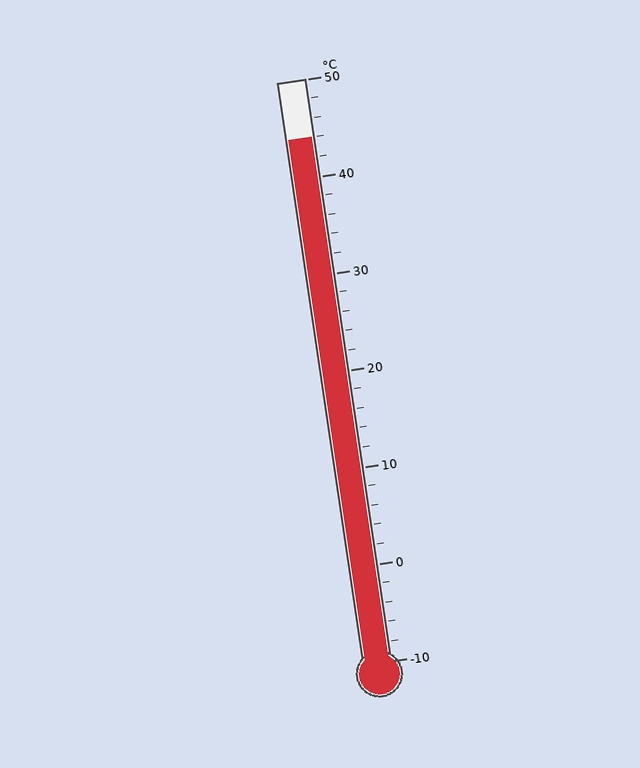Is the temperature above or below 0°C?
The temperature is above 0°C.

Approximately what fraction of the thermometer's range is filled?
The thermometer is filled to approximately 90% of its range.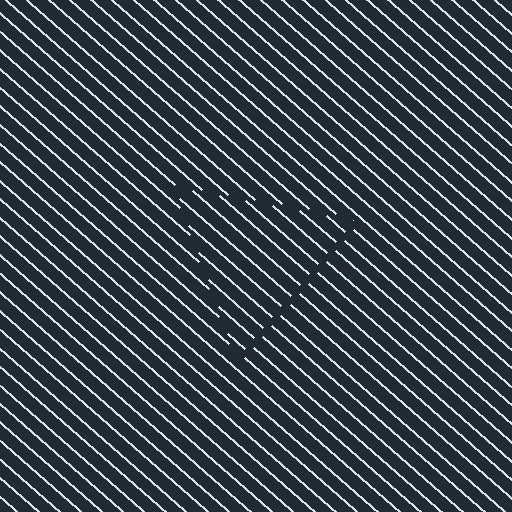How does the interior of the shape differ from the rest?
The interior of the shape contains the same grating, shifted by half a period — the contour is defined by the phase discontinuity where line-ends from the inner and outer gratings abut.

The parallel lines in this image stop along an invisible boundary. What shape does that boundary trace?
An illusory triangle. The interior of the shape contains the same grating, shifted by half a period — the contour is defined by the phase discontinuity where line-ends from the inner and outer gratings abut.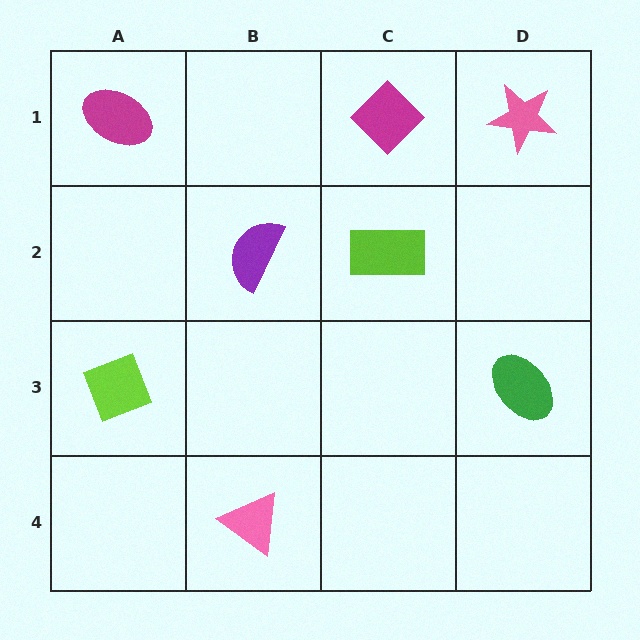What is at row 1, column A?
A magenta ellipse.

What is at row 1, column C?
A magenta diamond.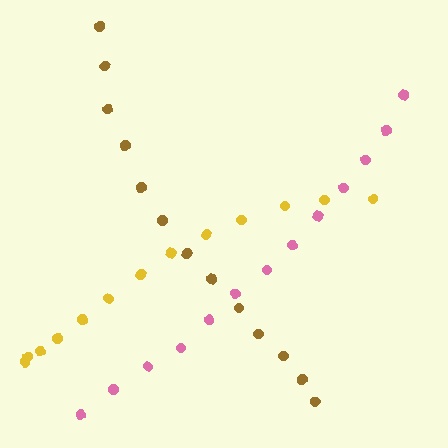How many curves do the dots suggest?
There are 3 distinct paths.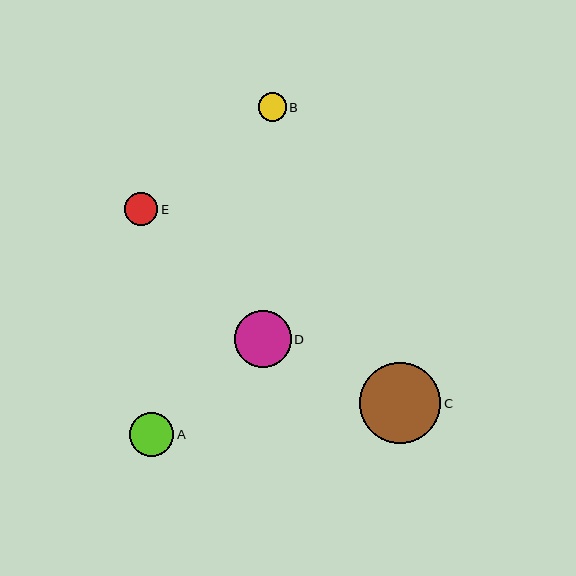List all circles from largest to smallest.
From largest to smallest: C, D, A, E, B.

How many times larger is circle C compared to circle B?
Circle C is approximately 2.9 times the size of circle B.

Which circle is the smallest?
Circle B is the smallest with a size of approximately 28 pixels.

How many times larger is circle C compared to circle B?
Circle C is approximately 2.9 times the size of circle B.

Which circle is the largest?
Circle C is the largest with a size of approximately 81 pixels.